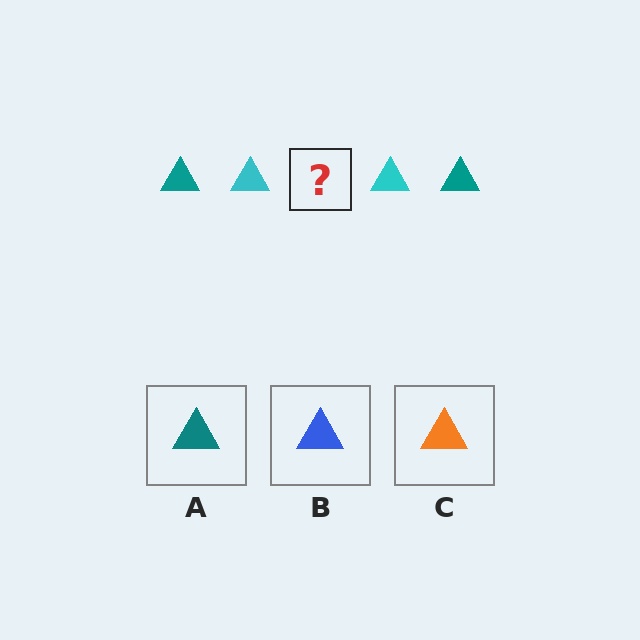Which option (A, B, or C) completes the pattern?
A.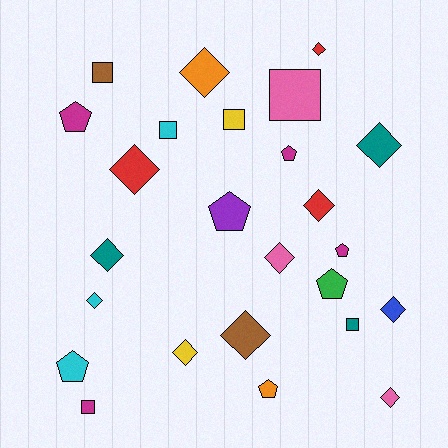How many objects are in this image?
There are 25 objects.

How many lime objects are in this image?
There are no lime objects.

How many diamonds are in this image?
There are 12 diamonds.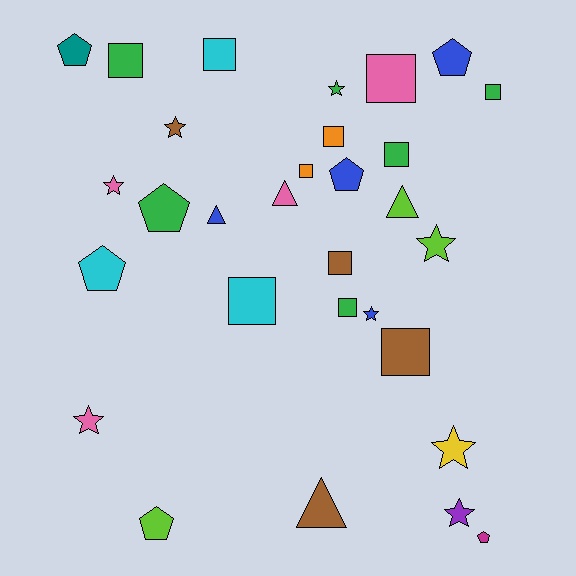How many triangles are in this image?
There are 4 triangles.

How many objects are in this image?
There are 30 objects.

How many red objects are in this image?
There are no red objects.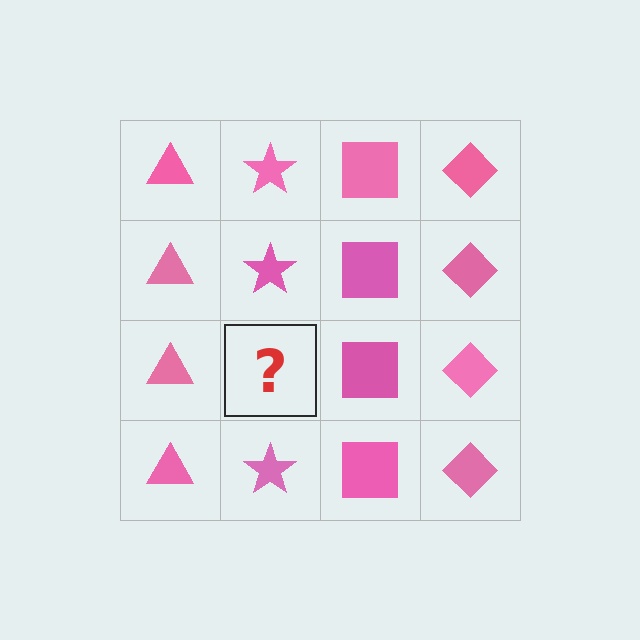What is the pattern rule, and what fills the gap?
The rule is that each column has a consistent shape. The gap should be filled with a pink star.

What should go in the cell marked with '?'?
The missing cell should contain a pink star.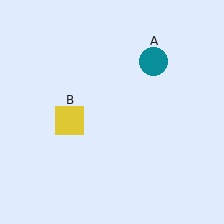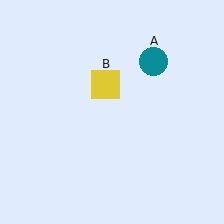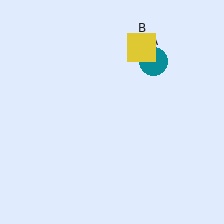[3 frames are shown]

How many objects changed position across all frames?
1 object changed position: yellow square (object B).